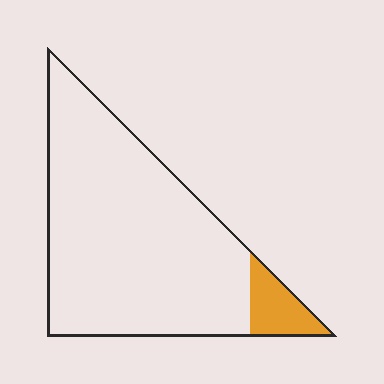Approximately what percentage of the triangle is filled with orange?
Approximately 10%.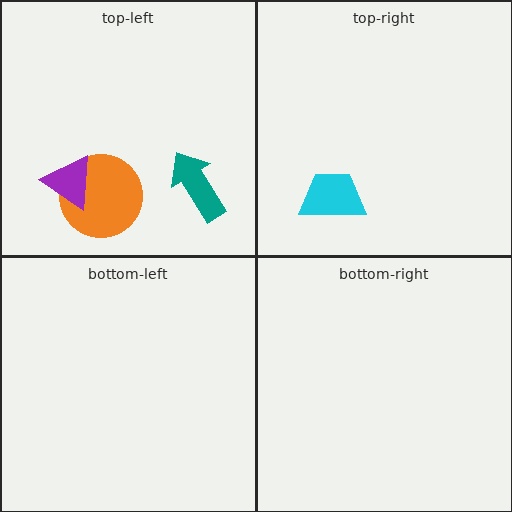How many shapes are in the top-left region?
3.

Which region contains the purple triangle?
The top-left region.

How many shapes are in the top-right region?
1.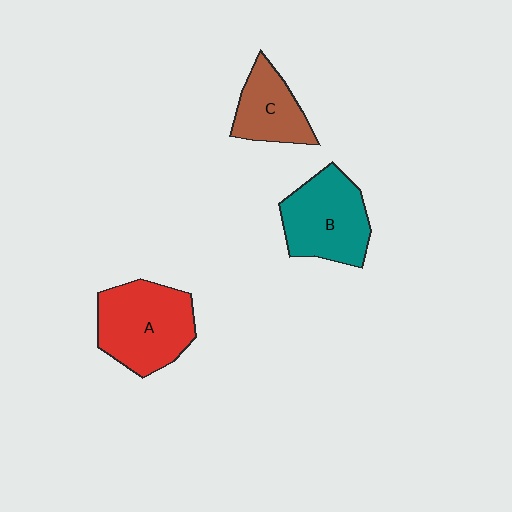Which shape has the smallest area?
Shape C (brown).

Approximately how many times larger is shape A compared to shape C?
Approximately 1.6 times.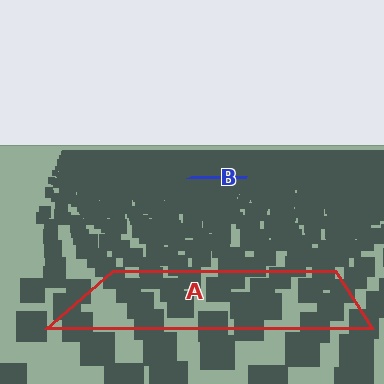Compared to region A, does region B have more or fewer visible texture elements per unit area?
Region B has more texture elements per unit area — they are packed more densely because it is farther away.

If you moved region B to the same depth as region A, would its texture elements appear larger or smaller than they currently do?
They would appear larger. At a closer depth, the same texture elements are projected at a bigger on-screen size.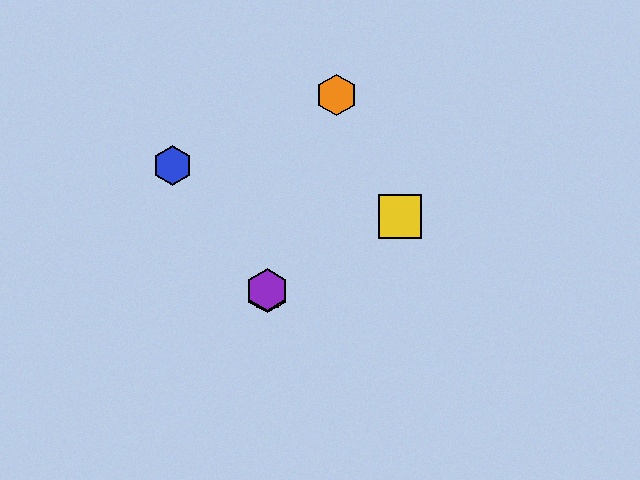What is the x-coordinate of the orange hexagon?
The orange hexagon is at x≈337.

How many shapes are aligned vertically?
3 shapes (the red hexagon, the green square, the purple hexagon) are aligned vertically.